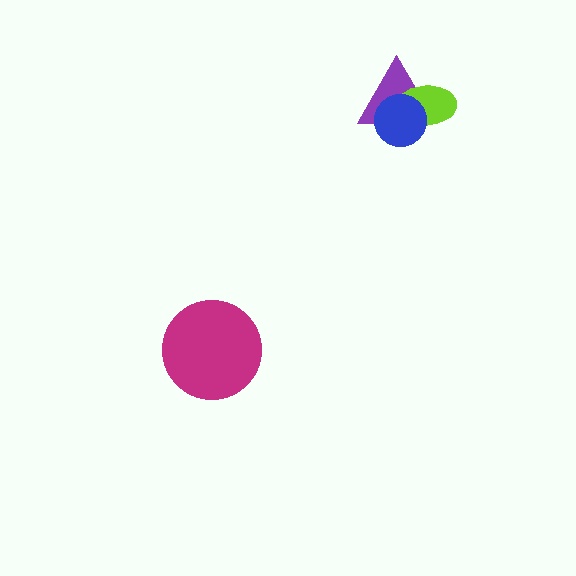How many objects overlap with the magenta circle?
0 objects overlap with the magenta circle.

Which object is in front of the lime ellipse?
The blue circle is in front of the lime ellipse.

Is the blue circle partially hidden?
No, no other shape covers it.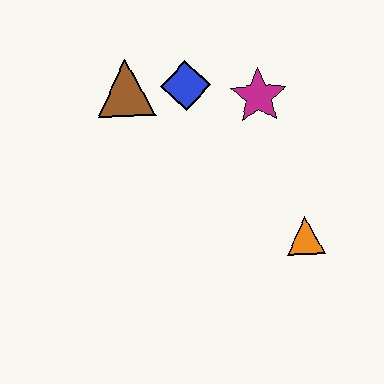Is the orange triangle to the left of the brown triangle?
No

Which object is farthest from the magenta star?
The orange triangle is farthest from the magenta star.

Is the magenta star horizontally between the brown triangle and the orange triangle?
Yes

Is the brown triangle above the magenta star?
Yes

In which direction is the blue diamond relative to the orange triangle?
The blue diamond is above the orange triangle.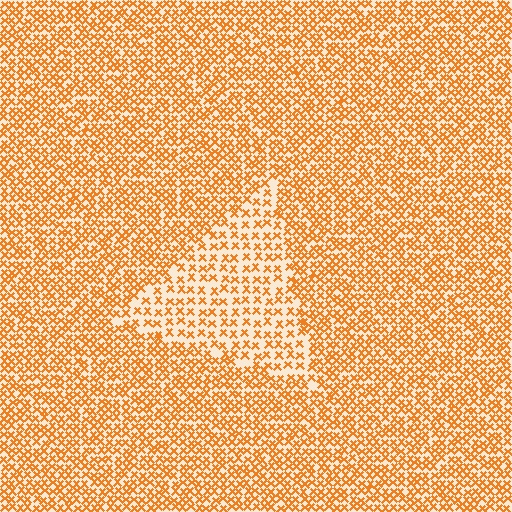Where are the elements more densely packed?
The elements are more densely packed outside the triangle boundary.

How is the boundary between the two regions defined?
The boundary is defined by a change in element density (approximately 1.8x ratio). All elements are the same color, size, and shape.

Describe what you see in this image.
The image contains small orange elements arranged at two different densities. A triangle-shaped region is visible where the elements are less densely packed than the surrounding area.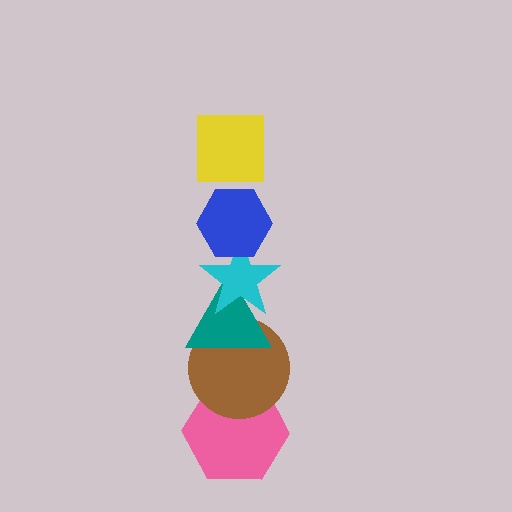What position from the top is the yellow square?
The yellow square is 1st from the top.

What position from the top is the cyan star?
The cyan star is 3rd from the top.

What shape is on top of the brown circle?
The teal triangle is on top of the brown circle.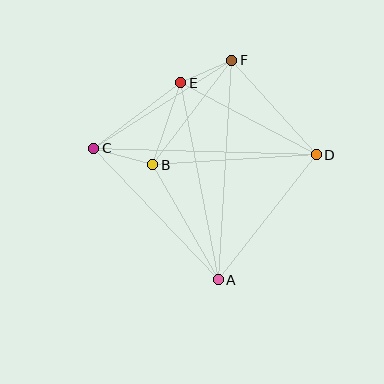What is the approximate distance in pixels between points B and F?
The distance between B and F is approximately 131 pixels.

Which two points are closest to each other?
Points E and F are closest to each other.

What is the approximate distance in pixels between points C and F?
The distance between C and F is approximately 164 pixels.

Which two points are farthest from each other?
Points C and D are farthest from each other.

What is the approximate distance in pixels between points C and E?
The distance between C and E is approximately 109 pixels.